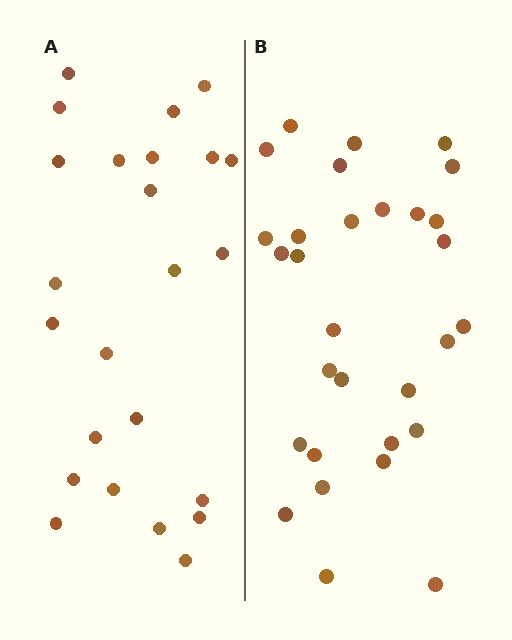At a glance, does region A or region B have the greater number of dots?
Region B (the right region) has more dots.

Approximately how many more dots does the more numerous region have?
Region B has about 6 more dots than region A.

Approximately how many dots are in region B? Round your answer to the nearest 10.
About 30 dots.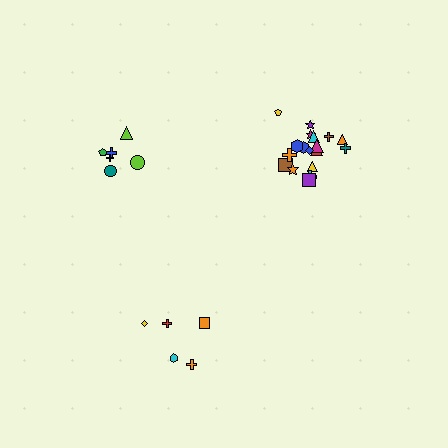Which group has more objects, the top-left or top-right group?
The top-right group.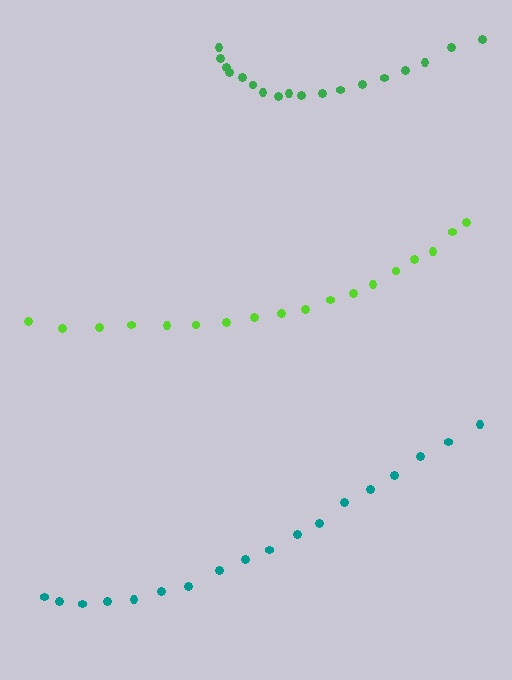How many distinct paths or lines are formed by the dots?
There are 3 distinct paths.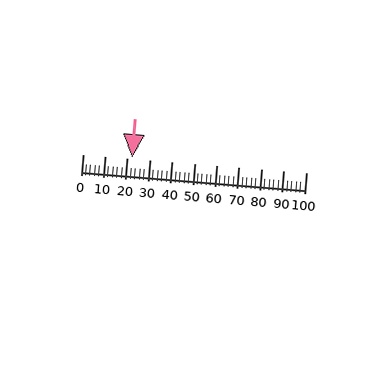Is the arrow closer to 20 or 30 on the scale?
The arrow is closer to 20.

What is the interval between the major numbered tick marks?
The major tick marks are spaced 10 units apart.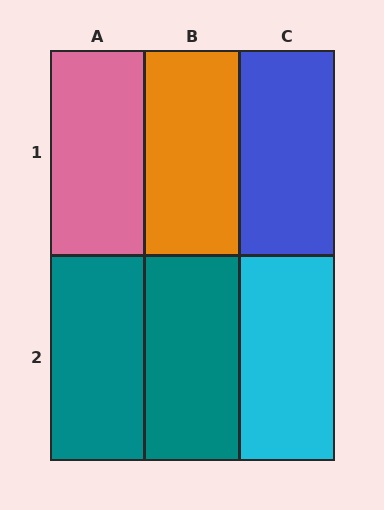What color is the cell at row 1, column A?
Pink.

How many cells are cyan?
1 cell is cyan.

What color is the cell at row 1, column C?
Blue.